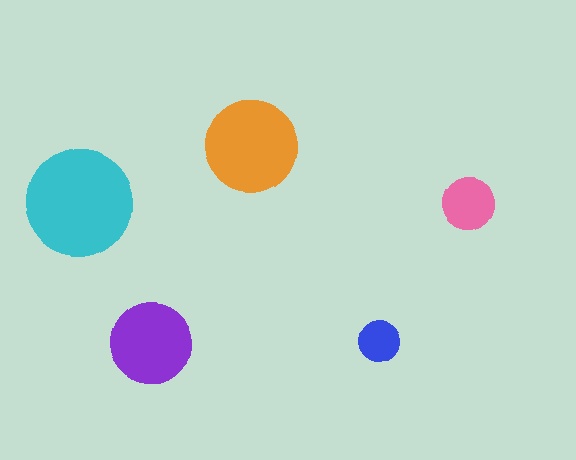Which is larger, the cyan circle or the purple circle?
The cyan one.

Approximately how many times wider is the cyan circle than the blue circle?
About 2.5 times wider.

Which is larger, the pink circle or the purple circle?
The purple one.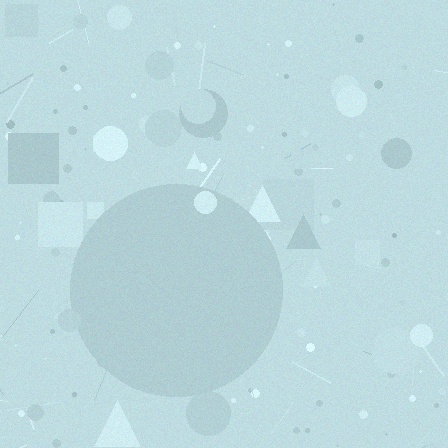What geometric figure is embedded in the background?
A circle is embedded in the background.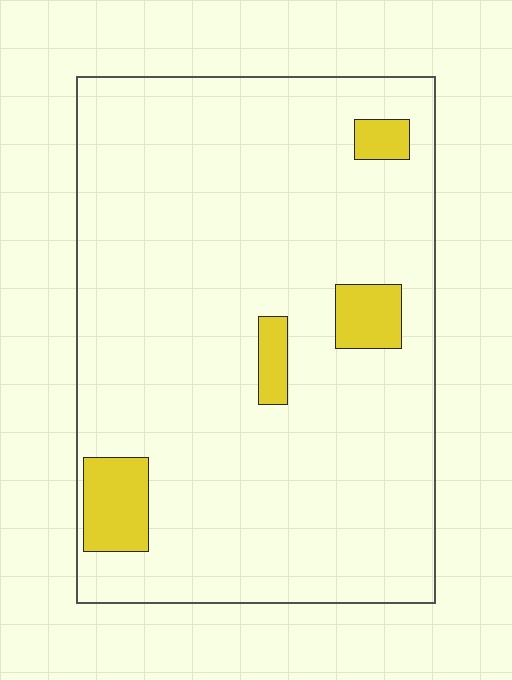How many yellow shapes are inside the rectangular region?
4.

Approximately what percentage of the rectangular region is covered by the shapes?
Approximately 10%.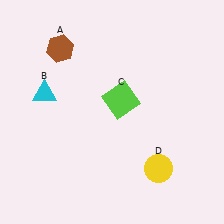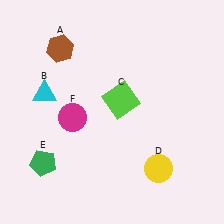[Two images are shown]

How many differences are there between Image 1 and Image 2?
There are 2 differences between the two images.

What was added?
A green pentagon (E), a magenta circle (F) were added in Image 2.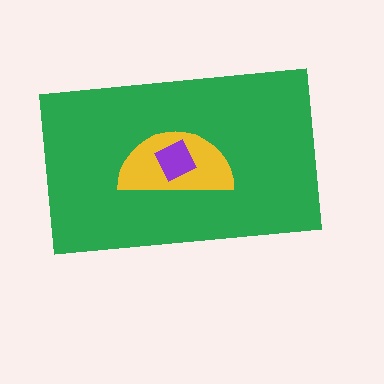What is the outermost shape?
The green rectangle.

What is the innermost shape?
The purple square.